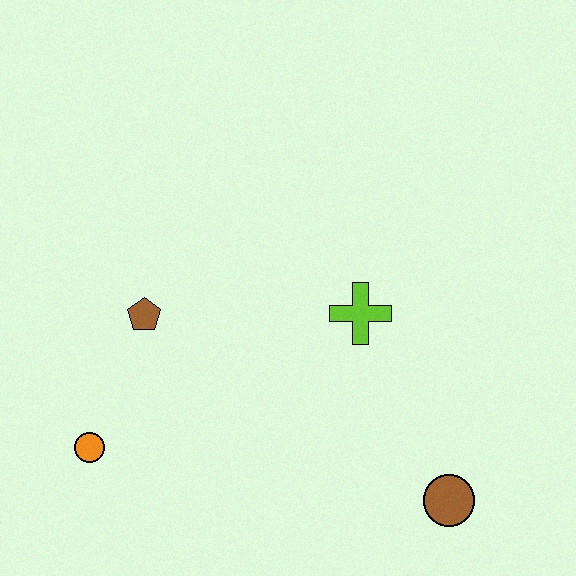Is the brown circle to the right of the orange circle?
Yes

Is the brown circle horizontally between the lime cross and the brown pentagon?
No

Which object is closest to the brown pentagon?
The orange circle is closest to the brown pentagon.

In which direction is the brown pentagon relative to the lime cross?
The brown pentagon is to the left of the lime cross.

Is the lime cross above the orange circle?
Yes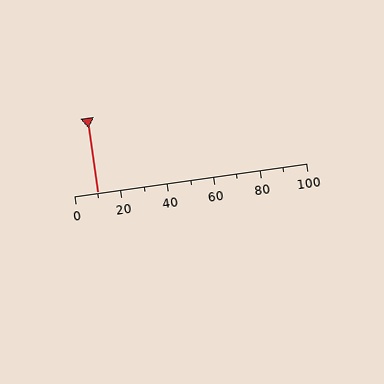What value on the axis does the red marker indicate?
The marker indicates approximately 10.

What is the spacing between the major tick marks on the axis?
The major ticks are spaced 20 apart.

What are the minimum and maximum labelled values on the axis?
The axis runs from 0 to 100.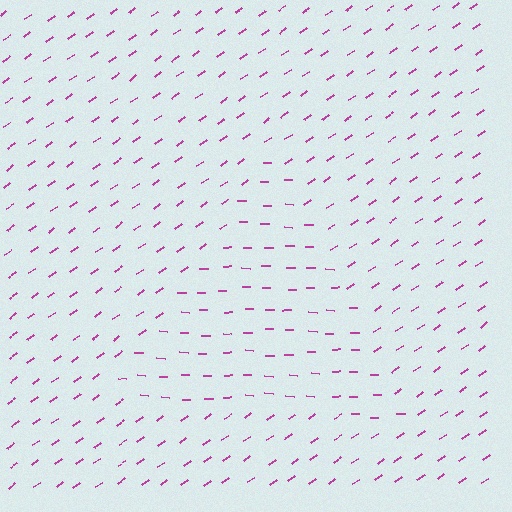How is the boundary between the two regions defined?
The boundary is defined purely by a change in line orientation (approximately 36 degrees difference). All lines are the same color and thickness.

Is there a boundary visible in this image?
Yes, there is a texture boundary formed by a change in line orientation.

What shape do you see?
I see a triangle.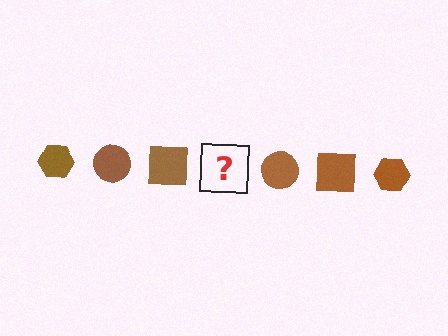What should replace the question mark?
The question mark should be replaced with a brown hexagon.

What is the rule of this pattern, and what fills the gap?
The rule is that the pattern cycles through hexagon, circle, square shapes in brown. The gap should be filled with a brown hexagon.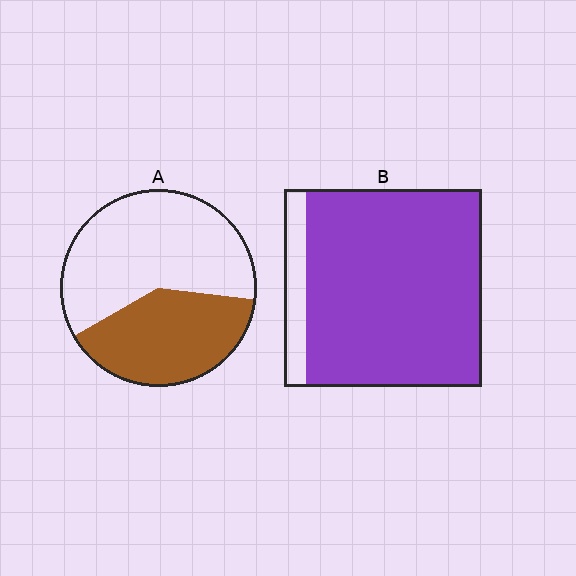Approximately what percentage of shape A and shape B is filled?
A is approximately 40% and B is approximately 90%.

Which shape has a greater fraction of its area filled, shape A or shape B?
Shape B.